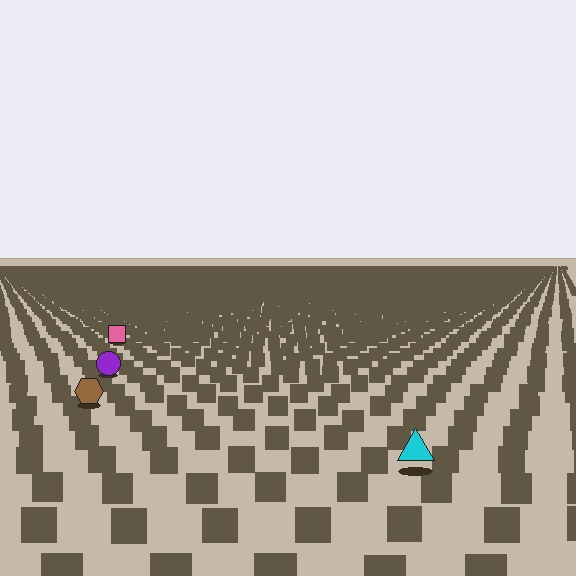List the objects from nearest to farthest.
From nearest to farthest: the cyan triangle, the brown hexagon, the purple circle, the pink square.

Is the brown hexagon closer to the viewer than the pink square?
Yes. The brown hexagon is closer — you can tell from the texture gradient: the ground texture is coarser near it.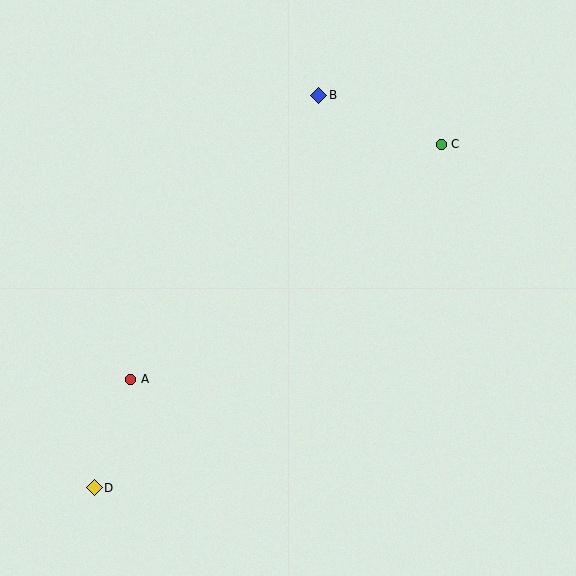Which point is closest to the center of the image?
Point A at (131, 379) is closest to the center.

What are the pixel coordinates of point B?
Point B is at (319, 95).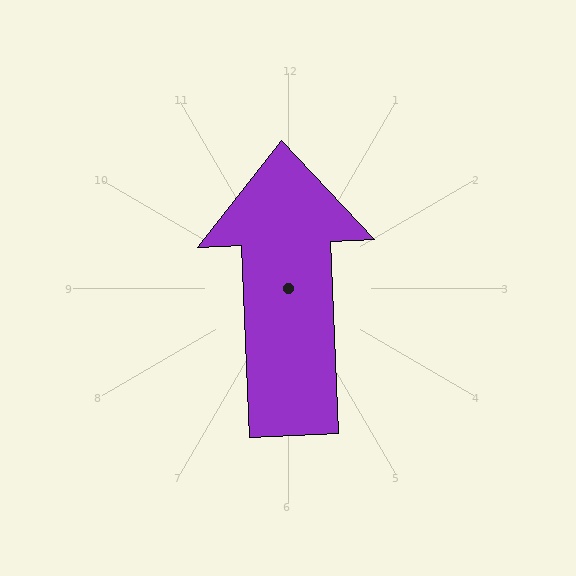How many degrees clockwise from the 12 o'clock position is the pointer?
Approximately 358 degrees.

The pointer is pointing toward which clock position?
Roughly 12 o'clock.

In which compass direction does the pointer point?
North.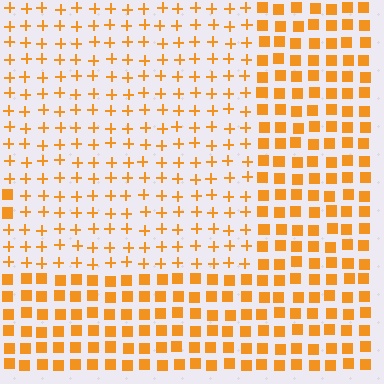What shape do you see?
I see a rectangle.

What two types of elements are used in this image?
The image uses plus signs inside the rectangle region and squares outside it.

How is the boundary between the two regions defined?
The boundary is defined by a change in element shape: plus signs inside vs. squares outside. All elements share the same color and spacing.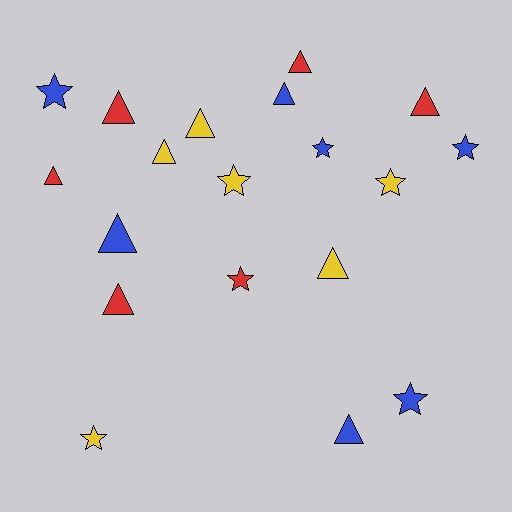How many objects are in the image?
There are 19 objects.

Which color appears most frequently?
Blue, with 7 objects.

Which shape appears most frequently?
Triangle, with 11 objects.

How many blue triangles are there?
There are 3 blue triangles.